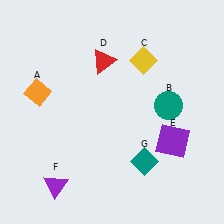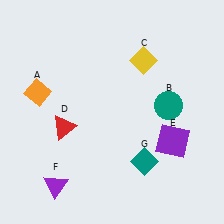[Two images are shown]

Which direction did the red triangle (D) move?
The red triangle (D) moved down.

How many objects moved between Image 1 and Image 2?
1 object moved between the two images.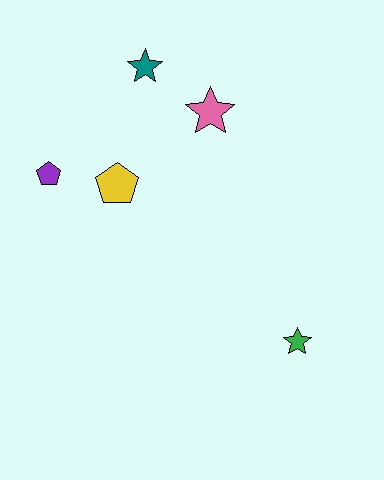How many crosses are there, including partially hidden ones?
There are no crosses.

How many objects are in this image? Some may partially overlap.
There are 5 objects.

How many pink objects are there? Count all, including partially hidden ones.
There is 1 pink object.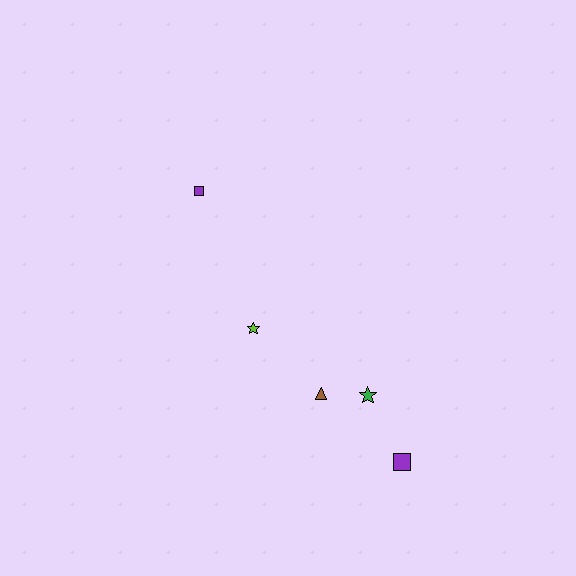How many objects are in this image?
There are 5 objects.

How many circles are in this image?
There are no circles.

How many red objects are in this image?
There are no red objects.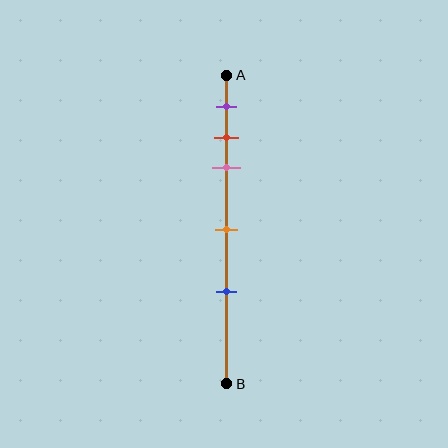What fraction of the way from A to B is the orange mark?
The orange mark is approximately 50% (0.5) of the way from A to B.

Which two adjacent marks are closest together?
The red and pink marks are the closest adjacent pair.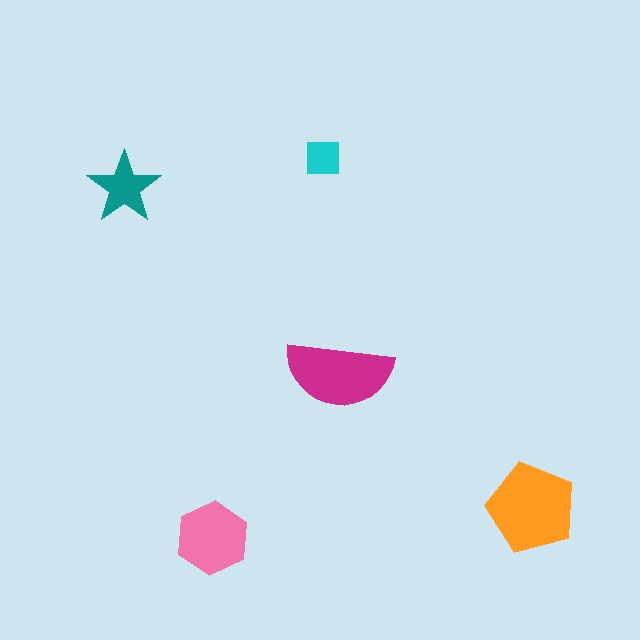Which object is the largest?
The orange pentagon.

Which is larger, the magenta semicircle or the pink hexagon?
The magenta semicircle.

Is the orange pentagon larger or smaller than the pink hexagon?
Larger.